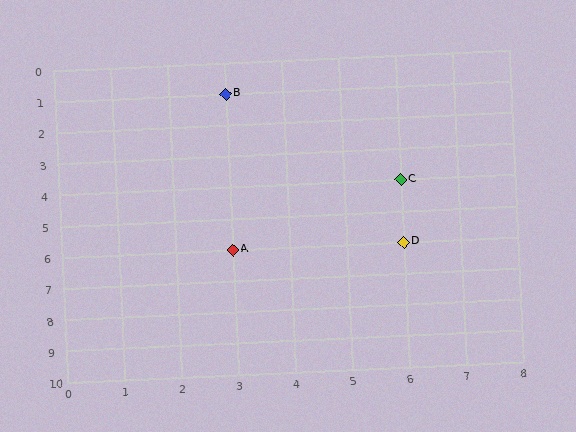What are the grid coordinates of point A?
Point A is at grid coordinates (3, 6).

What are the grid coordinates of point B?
Point B is at grid coordinates (3, 1).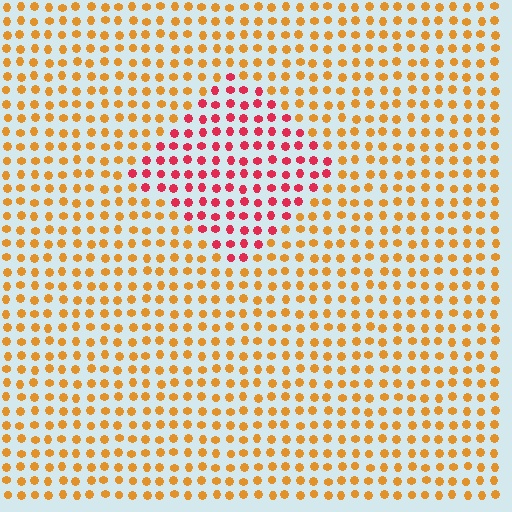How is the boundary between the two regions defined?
The boundary is defined purely by a slight shift in hue (about 47 degrees). Spacing, size, and orientation are identical on both sides.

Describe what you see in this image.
The image is filled with small orange elements in a uniform arrangement. A diamond-shaped region is visible where the elements are tinted to a slightly different hue, forming a subtle color boundary.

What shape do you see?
I see a diamond.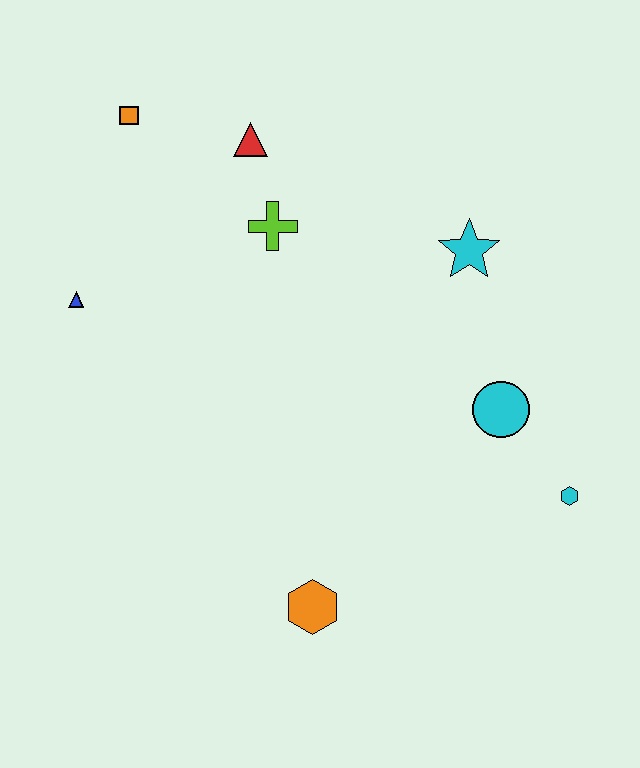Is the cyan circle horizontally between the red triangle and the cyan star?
No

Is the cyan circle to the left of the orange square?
No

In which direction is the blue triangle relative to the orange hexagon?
The blue triangle is above the orange hexagon.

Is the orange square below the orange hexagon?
No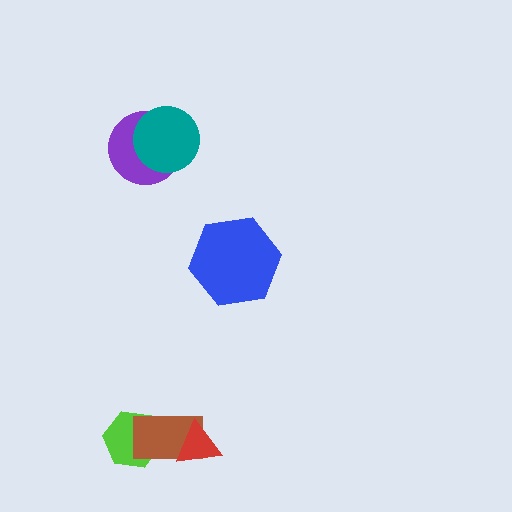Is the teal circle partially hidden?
No, no other shape covers it.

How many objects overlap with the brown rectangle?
2 objects overlap with the brown rectangle.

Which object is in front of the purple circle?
The teal circle is in front of the purple circle.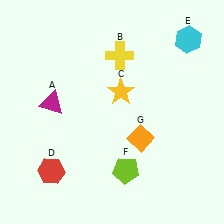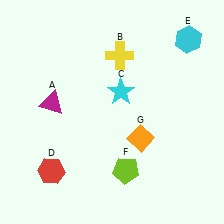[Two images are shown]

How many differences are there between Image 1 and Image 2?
There is 1 difference between the two images.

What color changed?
The star (C) changed from yellow in Image 1 to cyan in Image 2.